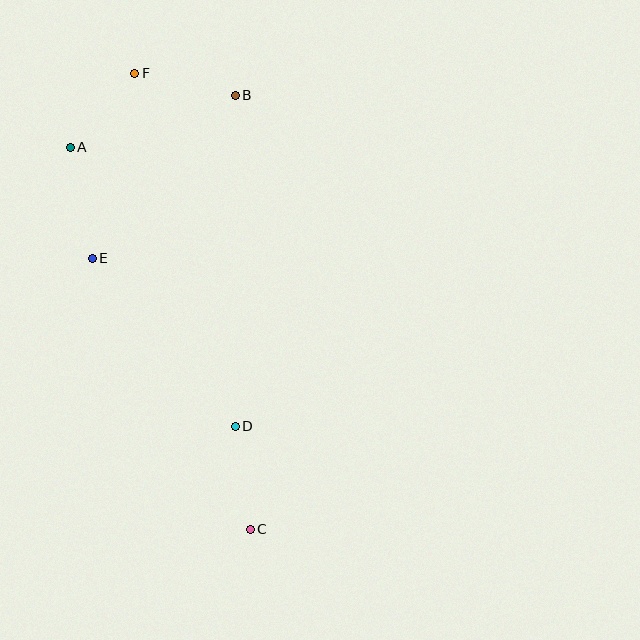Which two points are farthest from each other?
Points C and F are farthest from each other.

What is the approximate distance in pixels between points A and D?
The distance between A and D is approximately 324 pixels.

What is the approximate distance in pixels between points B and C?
The distance between B and C is approximately 434 pixels.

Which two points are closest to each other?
Points A and F are closest to each other.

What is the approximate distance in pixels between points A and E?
The distance between A and E is approximately 113 pixels.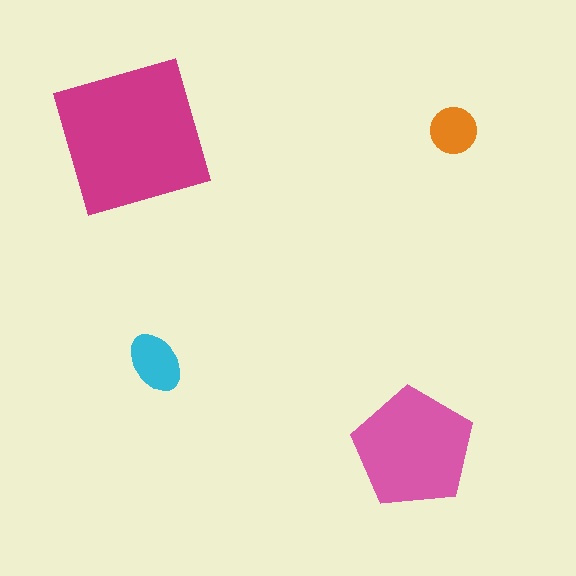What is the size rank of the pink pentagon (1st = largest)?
2nd.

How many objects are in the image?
There are 4 objects in the image.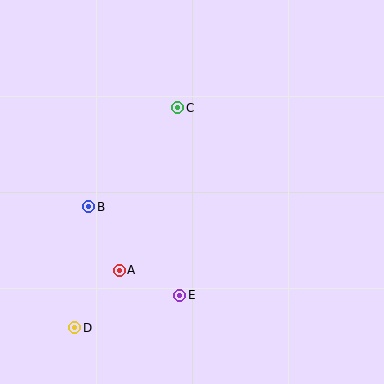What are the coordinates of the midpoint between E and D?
The midpoint between E and D is at (127, 311).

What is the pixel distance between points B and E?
The distance between B and E is 127 pixels.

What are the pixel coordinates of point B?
Point B is at (89, 207).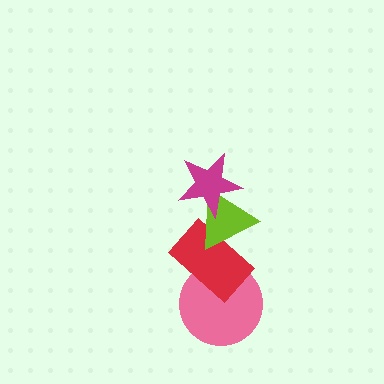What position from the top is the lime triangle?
The lime triangle is 2nd from the top.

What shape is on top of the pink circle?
The red rectangle is on top of the pink circle.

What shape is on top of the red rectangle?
The lime triangle is on top of the red rectangle.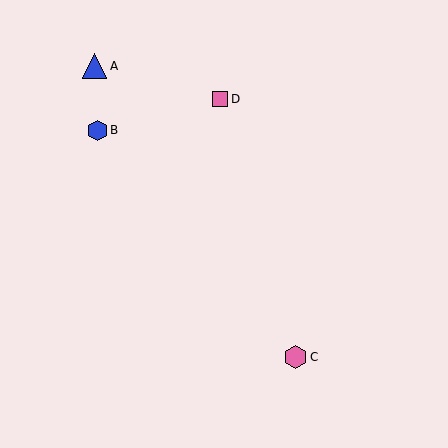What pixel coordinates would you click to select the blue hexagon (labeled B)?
Click at (97, 130) to select the blue hexagon B.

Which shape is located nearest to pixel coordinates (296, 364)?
The pink hexagon (labeled C) at (296, 357) is nearest to that location.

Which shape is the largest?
The blue triangle (labeled A) is the largest.